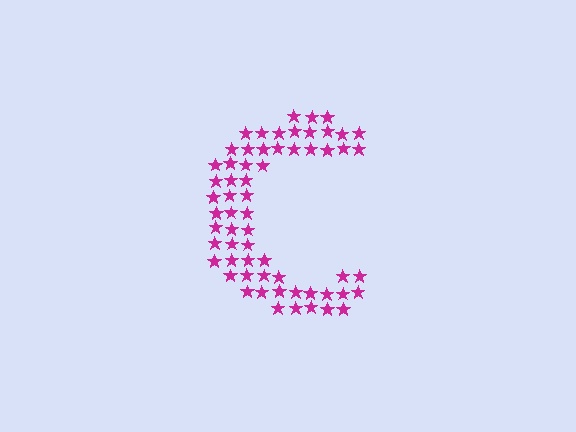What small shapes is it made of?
It is made of small stars.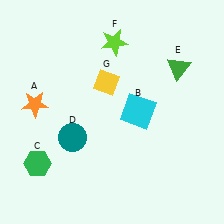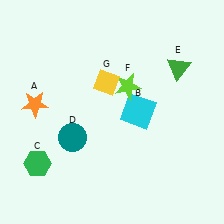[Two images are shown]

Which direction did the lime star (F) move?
The lime star (F) moved down.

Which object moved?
The lime star (F) moved down.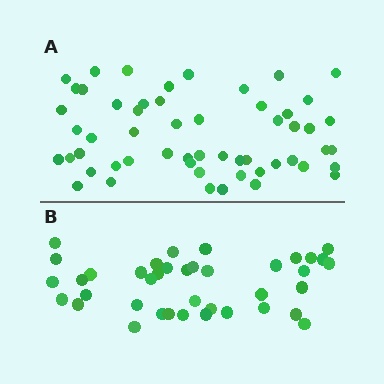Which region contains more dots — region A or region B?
Region A (the top region) has more dots.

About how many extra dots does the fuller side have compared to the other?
Region A has approximately 15 more dots than region B.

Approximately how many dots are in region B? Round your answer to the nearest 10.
About 40 dots. (The exact count is 39, which rounds to 40.)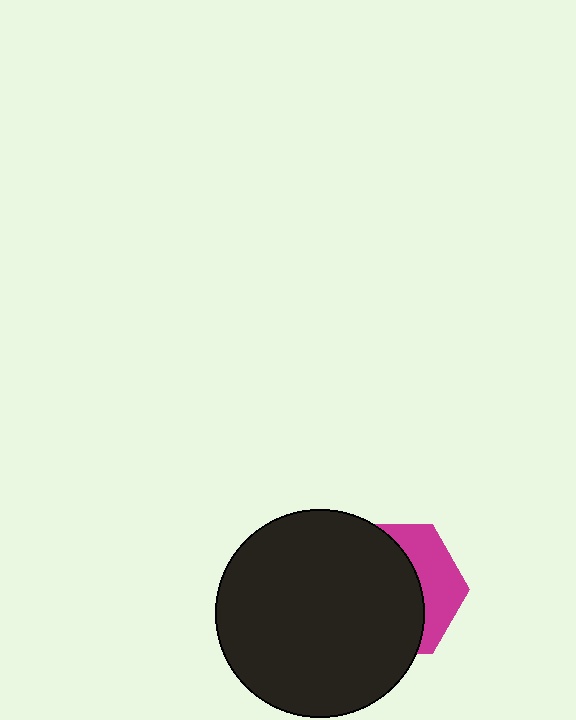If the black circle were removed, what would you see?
You would see the complete magenta hexagon.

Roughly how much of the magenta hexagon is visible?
A small part of it is visible (roughly 34%).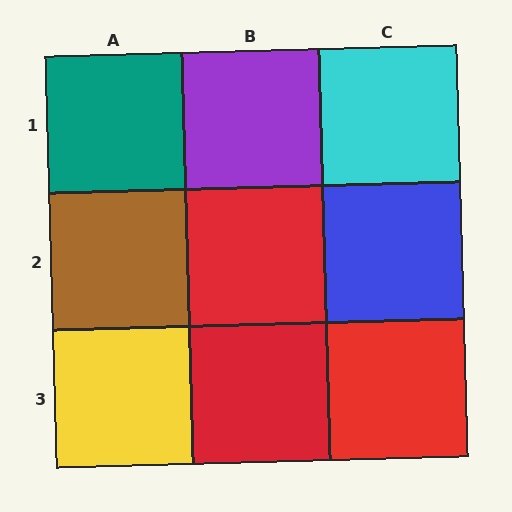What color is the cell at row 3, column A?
Yellow.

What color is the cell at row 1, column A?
Teal.